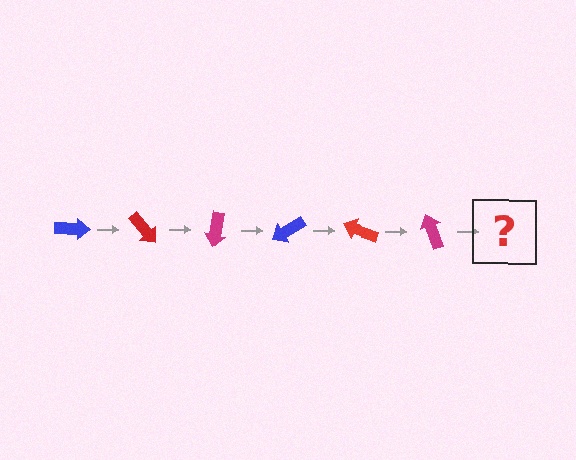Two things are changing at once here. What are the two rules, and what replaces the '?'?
The two rules are that it rotates 50 degrees each step and the color cycles through blue, red, and magenta. The '?' should be a blue arrow, rotated 300 degrees from the start.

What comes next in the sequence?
The next element should be a blue arrow, rotated 300 degrees from the start.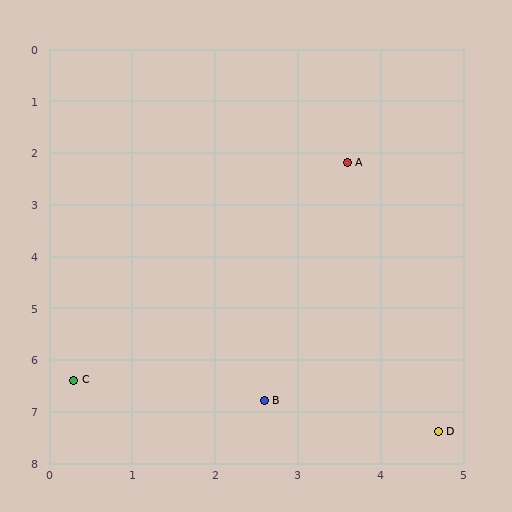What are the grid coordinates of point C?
Point C is at approximately (0.3, 6.4).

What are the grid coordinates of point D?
Point D is at approximately (4.7, 7.4).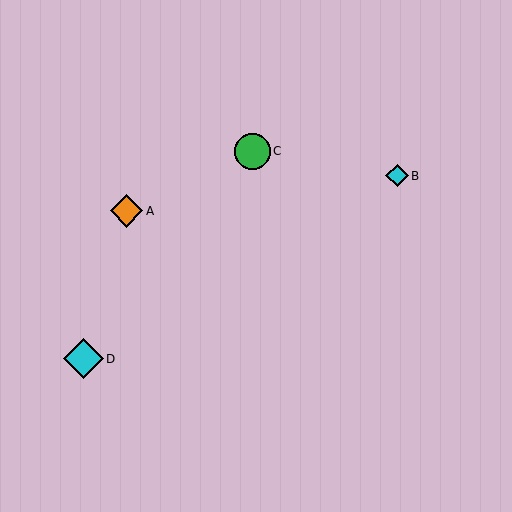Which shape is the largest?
The cyan diamond (labeled D) is the largest.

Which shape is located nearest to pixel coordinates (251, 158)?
The green circle (labeled C) at (252, 151) is nearest to that location.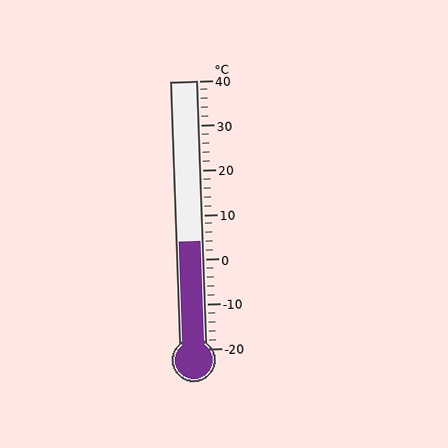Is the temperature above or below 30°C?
The temperature is below 30°C.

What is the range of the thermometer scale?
The thermometer scale ranges from -20°C to 40°C.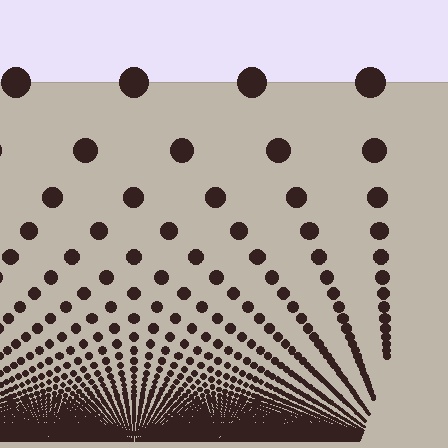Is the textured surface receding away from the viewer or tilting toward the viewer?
The surface appears to tilt toward the viewer. Texture elements get larger and sparser toward the top.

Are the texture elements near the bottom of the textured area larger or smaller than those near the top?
Smaller. The gradient is inverted — elements near the bottom are smaller and denser.